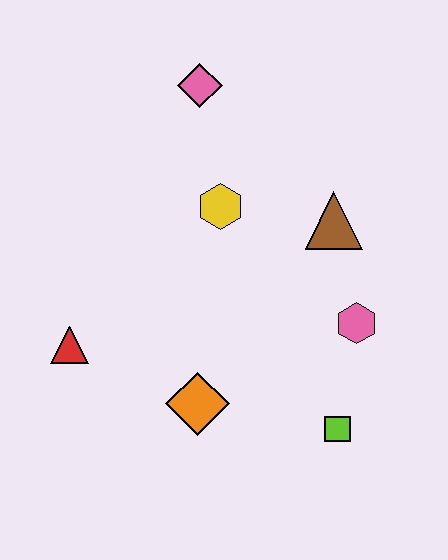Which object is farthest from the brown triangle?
The red triangle is farthest from the brown triangle.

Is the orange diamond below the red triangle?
Yes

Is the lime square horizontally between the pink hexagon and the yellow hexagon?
Yes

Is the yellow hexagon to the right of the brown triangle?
No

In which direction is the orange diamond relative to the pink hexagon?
The orange diamond is to the left of the pink hexagon.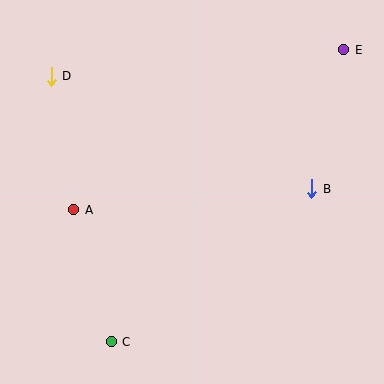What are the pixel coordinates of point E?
Point E is at (344, 50).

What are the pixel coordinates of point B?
Point B is at (312, 189).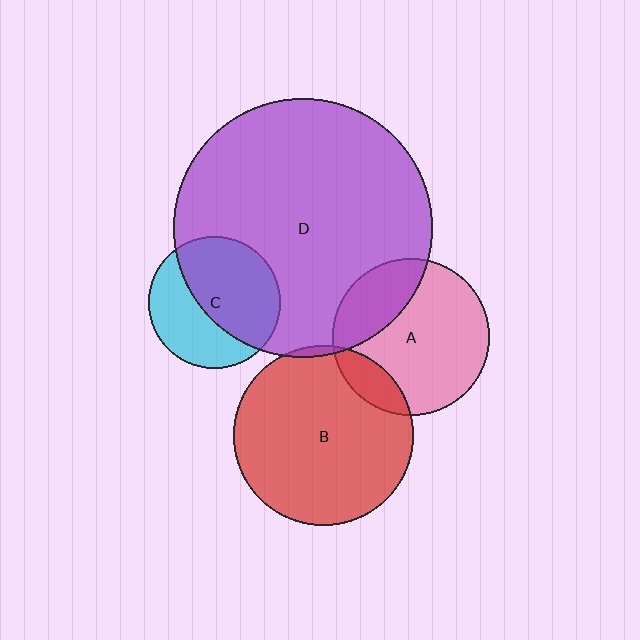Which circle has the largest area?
Circle D (purple).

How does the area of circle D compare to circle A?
Approximately 2.7 times.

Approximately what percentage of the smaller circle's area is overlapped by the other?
Approximately 15%.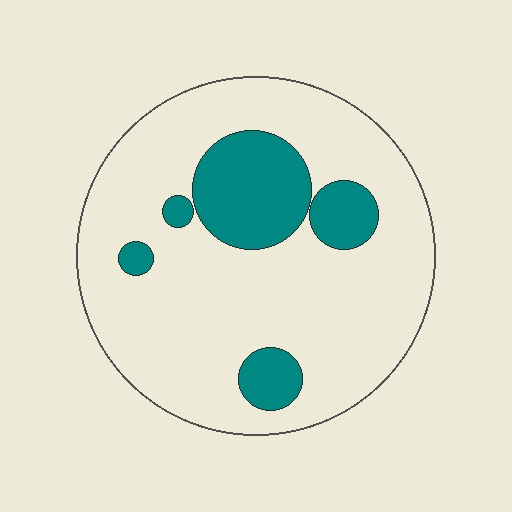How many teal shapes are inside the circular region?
5.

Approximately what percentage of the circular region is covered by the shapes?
Approximately 20%.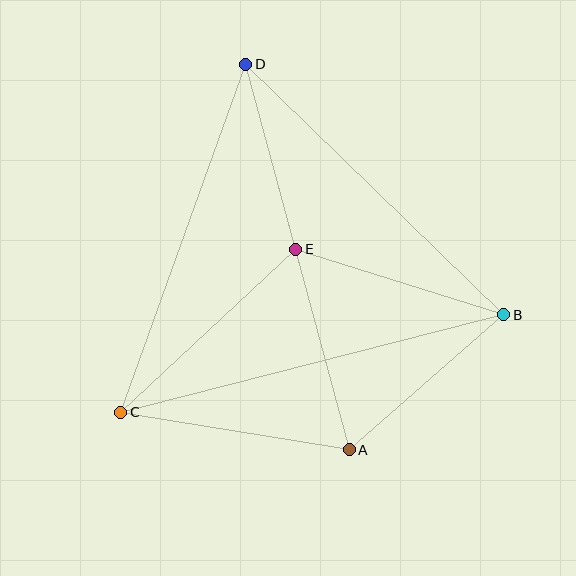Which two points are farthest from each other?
Points A and D are farthest from each other.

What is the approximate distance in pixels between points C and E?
The distance between C and E is approximately 239 pixels.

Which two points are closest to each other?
Points D and E are closest to each other.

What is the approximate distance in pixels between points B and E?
The distance between B and E is approximately 218 pixels.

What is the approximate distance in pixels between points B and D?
The distance between B and D is approximately 360 pixels.